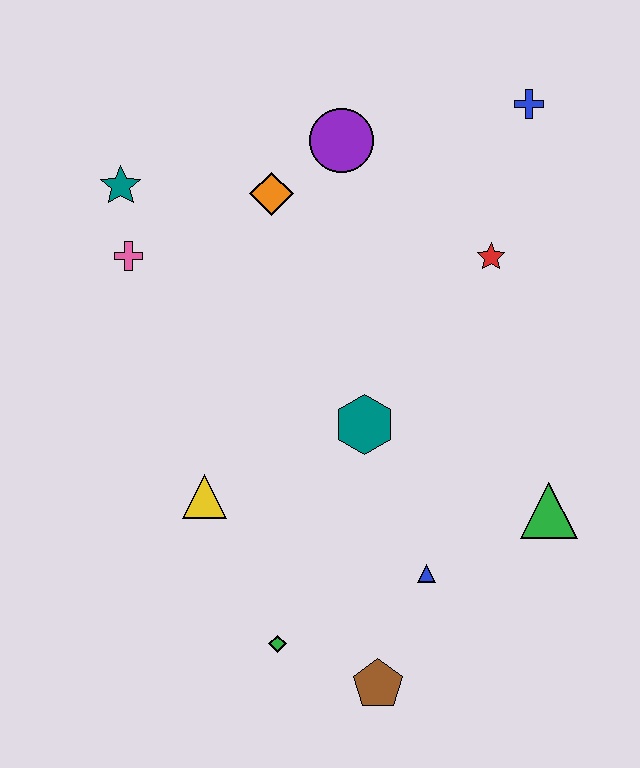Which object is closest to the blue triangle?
The brown pentagon is closest to the blue triangle.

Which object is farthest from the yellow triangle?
The blue cross is farthest from the yellow triangle.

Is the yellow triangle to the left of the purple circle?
Yes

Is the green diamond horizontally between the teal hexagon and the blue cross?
No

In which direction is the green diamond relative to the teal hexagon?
The green diamond is below the teal hexagon.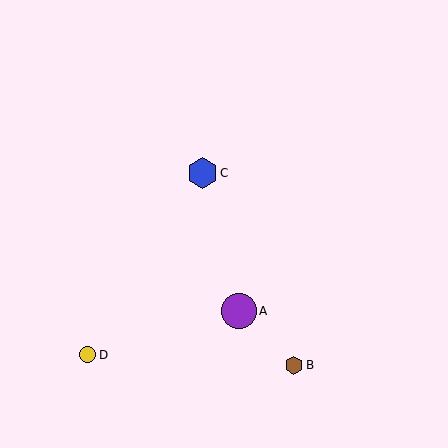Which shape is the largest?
The purple circle (labeled A) is the largest.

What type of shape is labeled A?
Shape A is a purple circle.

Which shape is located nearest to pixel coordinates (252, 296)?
The purple circle (labeled A) at (239, 311) is nearest to that location.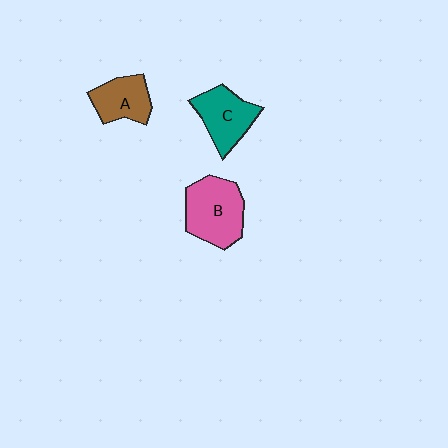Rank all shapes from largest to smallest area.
From largest to smallest: B (pink), C (teal), A (brown).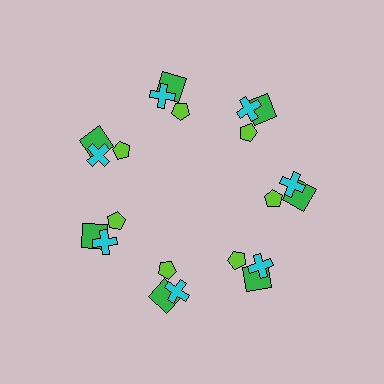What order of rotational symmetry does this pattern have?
This pattern has 7-fold rotational symmetry.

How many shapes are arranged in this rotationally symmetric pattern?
There are 21 shapes, arranged in 7 groups of 3.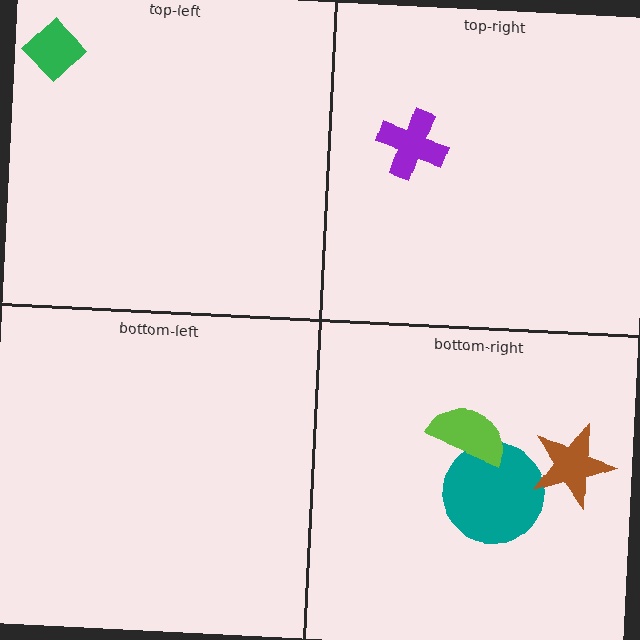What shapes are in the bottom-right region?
The teal circle, the lime semicircle, the brown star.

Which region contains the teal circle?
The bottom-right region.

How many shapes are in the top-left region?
1.